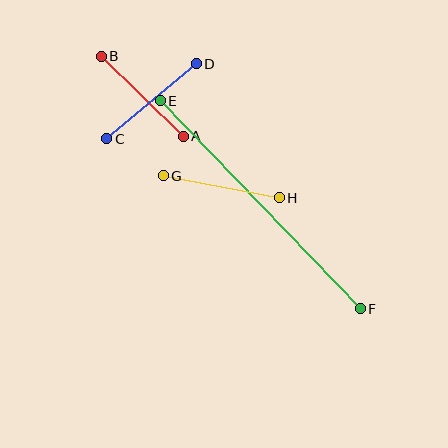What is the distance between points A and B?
The distance is approximately 114 pixels.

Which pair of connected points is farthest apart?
Points E and F are farthest apart.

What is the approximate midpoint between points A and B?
The midpoint is at approximately (142, 96) pixels.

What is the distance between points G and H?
The distance is approximately 118 pixels.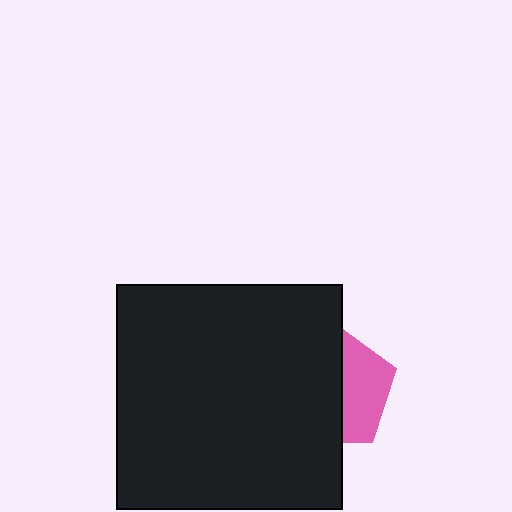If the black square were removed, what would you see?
You would see the complete pink pentagon.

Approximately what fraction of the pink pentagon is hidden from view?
Roughly 61% of the pink pentagon is hidden behind the black square.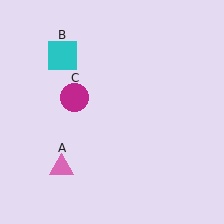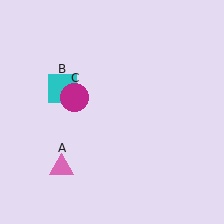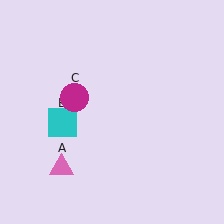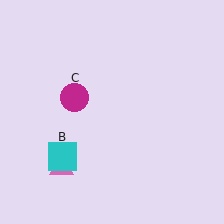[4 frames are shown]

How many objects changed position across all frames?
1 object changed position: cyan square (object B).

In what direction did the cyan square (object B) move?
The cyan square (object B) moved down.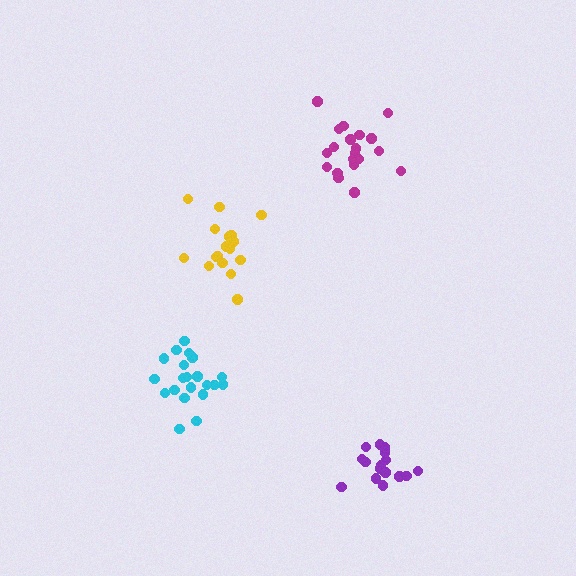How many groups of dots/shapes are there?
There are 4 groups.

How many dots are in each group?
Group 1: 20 dots, Group 2: 21 dots, Group 3: 17 dots, Group 4: 16 dots (74 total).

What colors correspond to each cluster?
The clusters are colored: magenta, cyan, yellow, purple.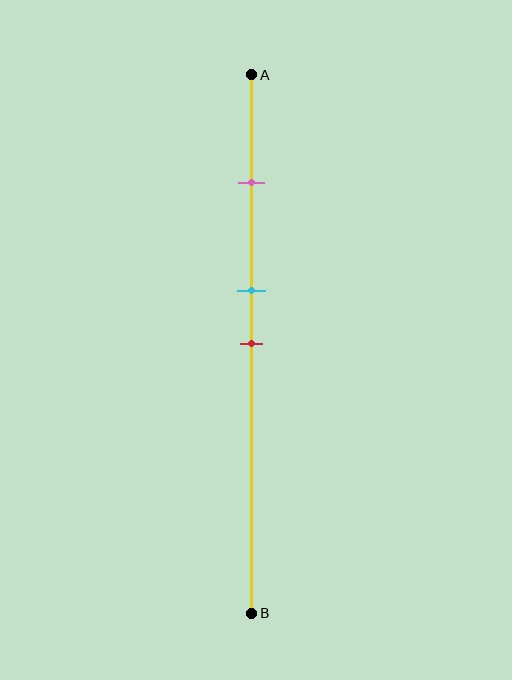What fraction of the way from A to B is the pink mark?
The pink mark is approximately 20% (0.2) of the way from A to B.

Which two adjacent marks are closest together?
The cyan and red marks are the closest adjacent pair.